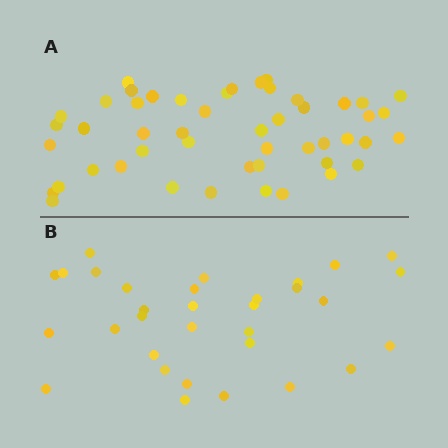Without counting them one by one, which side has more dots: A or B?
Region A (the top region) has more dots.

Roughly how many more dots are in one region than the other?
Region A has approximately 15 more dots than region B.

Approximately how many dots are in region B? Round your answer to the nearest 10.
About 30 dots. (The exact count is 32, which rounds to 30.)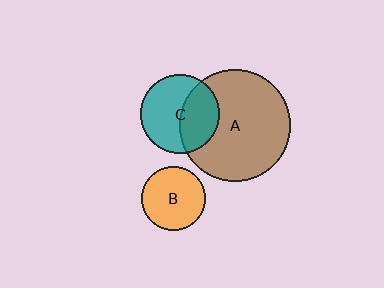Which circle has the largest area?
Circle A (brown).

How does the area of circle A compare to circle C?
Approximately 2.0 times.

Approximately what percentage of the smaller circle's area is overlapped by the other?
Approximately 40%.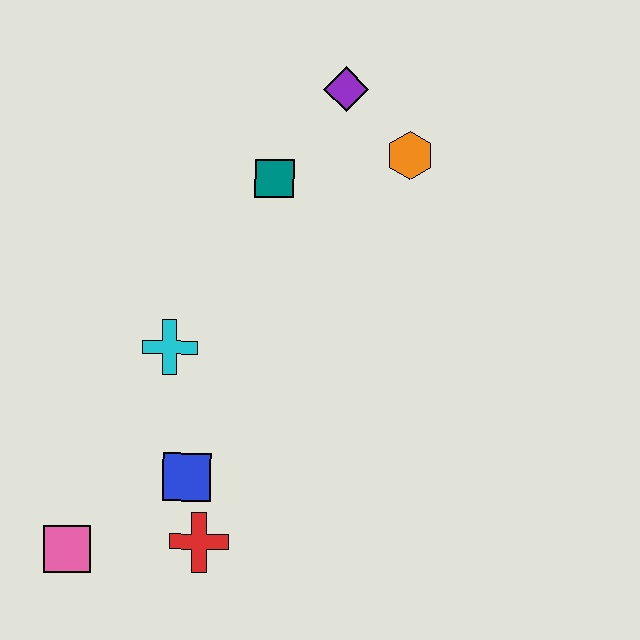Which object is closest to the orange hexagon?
The purple diamond is closest to the orange hexagon.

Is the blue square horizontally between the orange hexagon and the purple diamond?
No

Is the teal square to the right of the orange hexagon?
No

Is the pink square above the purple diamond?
No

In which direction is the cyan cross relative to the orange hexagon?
The cyan cross is to the left of the orange hexagon.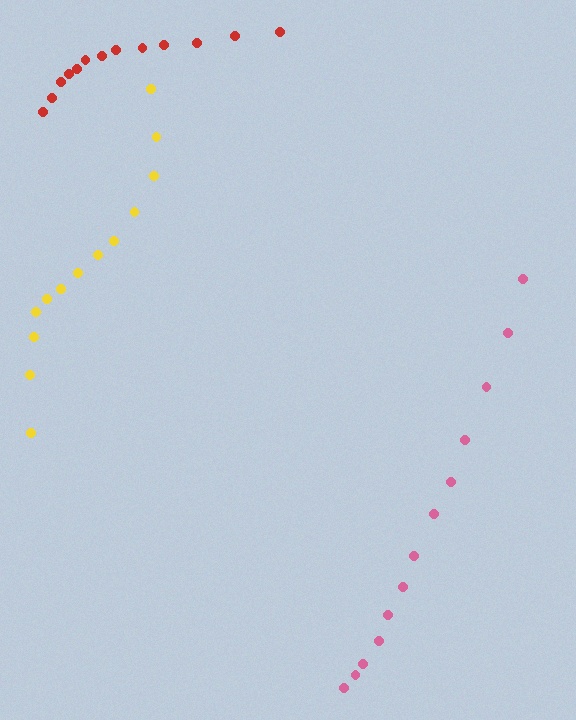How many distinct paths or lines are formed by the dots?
There are 3 distinct paths.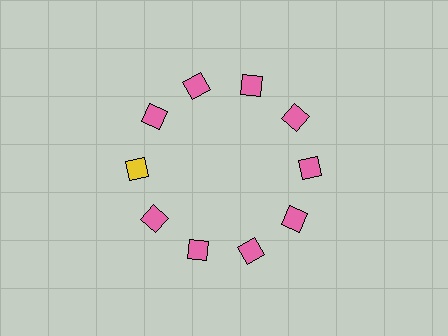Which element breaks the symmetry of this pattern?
The yellow square at roughly the 9 o'clock position breaks the symmetry. All other shapes are pink squares.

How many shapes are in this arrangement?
There are 10 shapes arranged in a ring pattern.